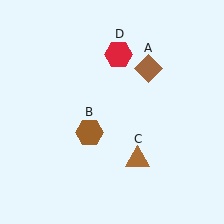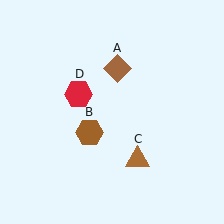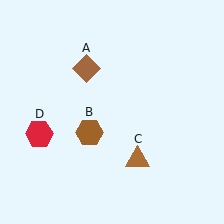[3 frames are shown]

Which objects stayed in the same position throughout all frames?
Brown hexagon (object B) and brown triangle (object C) remained stationary.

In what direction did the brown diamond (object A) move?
The brown diamond (object A) moved left.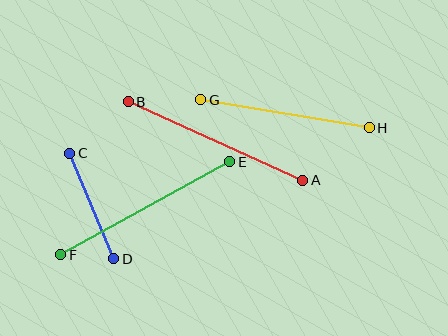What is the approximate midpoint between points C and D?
The midpoint is at approximately (92, 206) pixels.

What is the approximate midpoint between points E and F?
The midpoint is at approximately (145, 208) pixels.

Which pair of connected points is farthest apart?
Points E and F are farthest apart.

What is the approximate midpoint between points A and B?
The midpoint is at approximately (215, 141) pixels.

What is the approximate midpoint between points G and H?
The midpoint is at approximately (285, 114) pixels.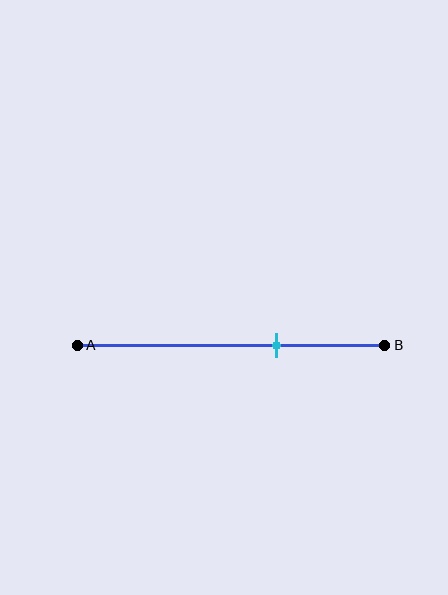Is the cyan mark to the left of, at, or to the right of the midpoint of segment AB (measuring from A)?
The cyan mark is to the right of the midpoint of segment AB.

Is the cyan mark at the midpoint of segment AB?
No, the mark is at about 65% from A, not at the 50% midpoint.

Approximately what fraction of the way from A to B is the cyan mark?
The cyan mark is approximately 65% of the way from A to B.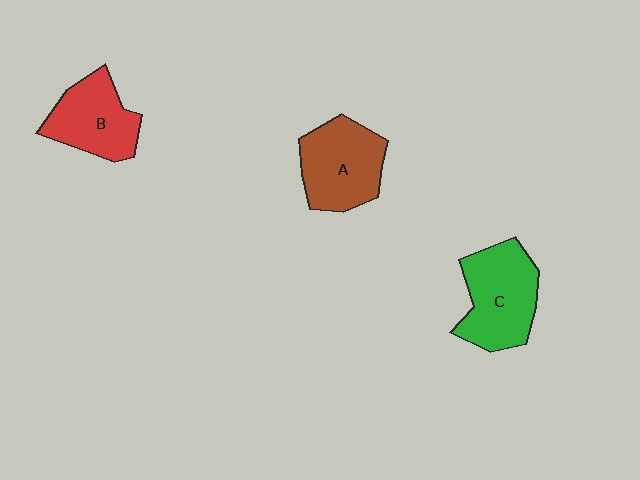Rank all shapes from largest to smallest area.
From largest to smallest: C (green), A (brown), B (red).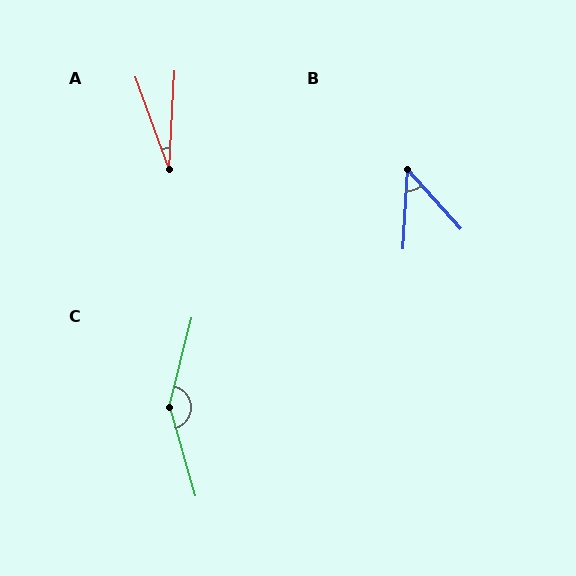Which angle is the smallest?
A, at approximately 23 degrees.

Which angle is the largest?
C, at approximately 150 degrees.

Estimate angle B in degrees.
Approximately 45 degrees.